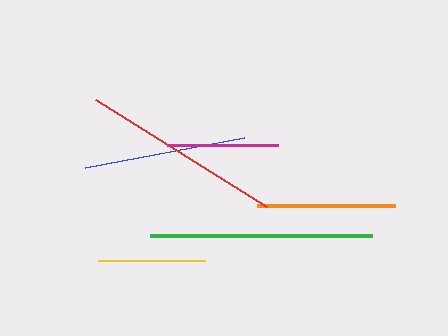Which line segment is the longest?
The green line is the longest at approximately 222 pixels.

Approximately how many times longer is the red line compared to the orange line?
The red line is approximately 1.5 times the length of the orange line.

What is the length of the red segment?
The red segment is approximately 202 pixels long.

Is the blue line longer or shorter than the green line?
The green line is longer than the blue line.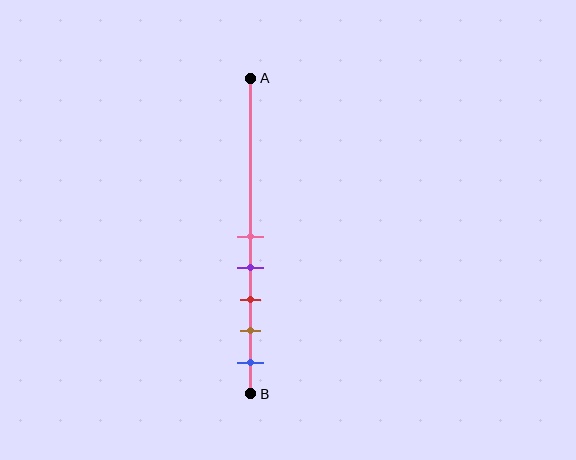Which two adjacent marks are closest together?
The pink and purple marks are the closest adjacent pair.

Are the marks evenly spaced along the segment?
Yes, the marks are approximately evenly spaced.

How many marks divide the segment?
There are 5 marks dividing the segment.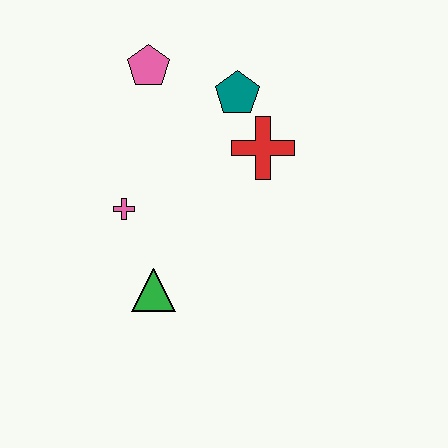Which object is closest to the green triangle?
The pink cross is closest to the green triangle.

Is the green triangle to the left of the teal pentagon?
Yes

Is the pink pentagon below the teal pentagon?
No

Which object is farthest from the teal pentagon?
The green triangle is farthest from the teal pentagon.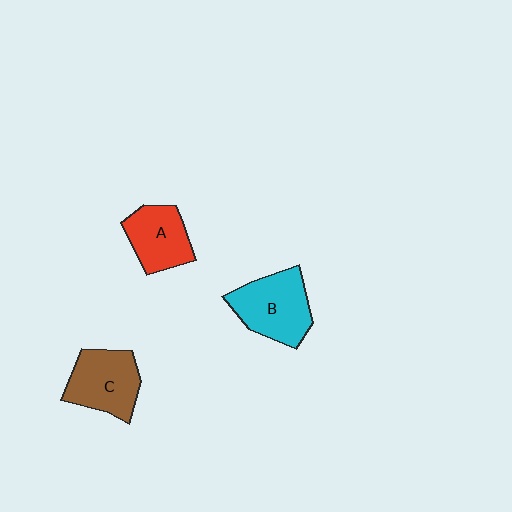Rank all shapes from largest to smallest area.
From largest to smallest: B (cyan), C (brown), A (red).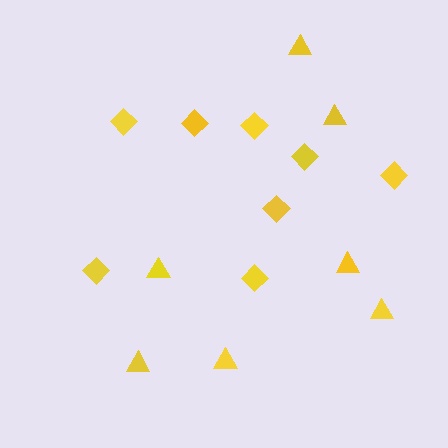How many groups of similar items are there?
There are 2 groups: one group of diamonds (8) and one group of triangles (7).